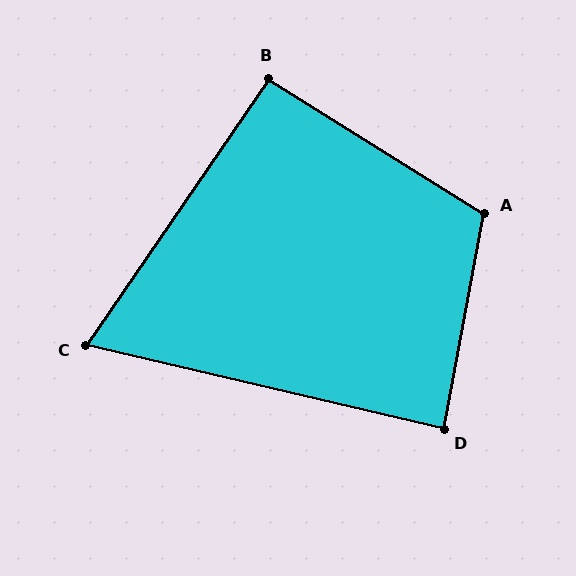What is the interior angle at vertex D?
Approximately 88 degrees (approximately right).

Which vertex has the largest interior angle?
A, at approximately 111 degrees.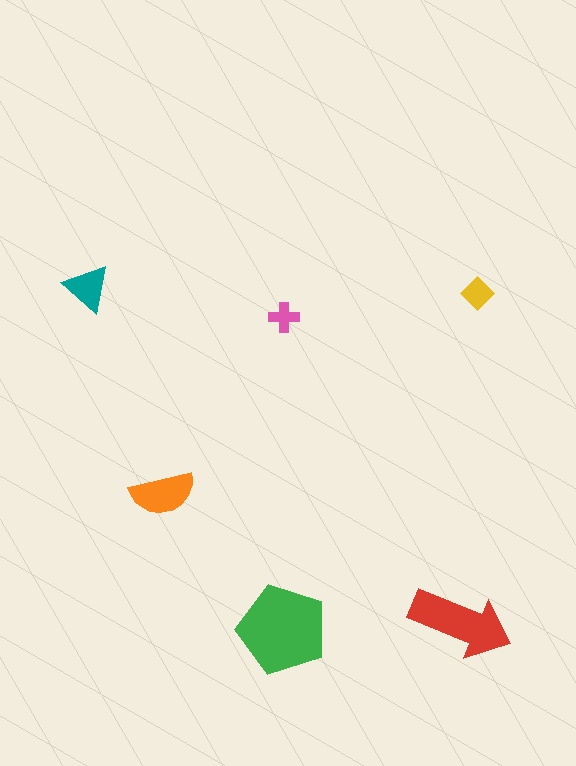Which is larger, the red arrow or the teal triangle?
The red arrow.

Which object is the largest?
The green pentagon.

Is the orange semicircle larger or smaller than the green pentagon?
Smaller.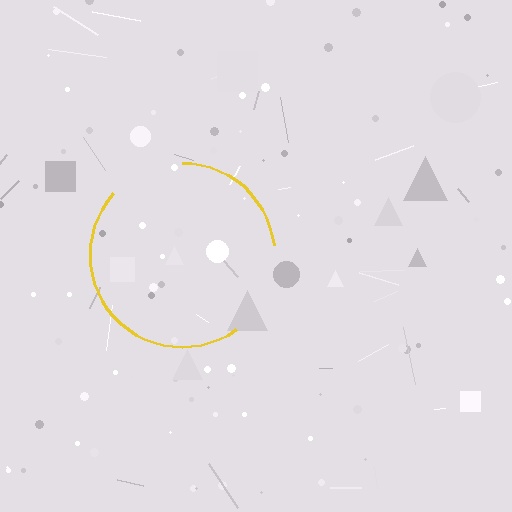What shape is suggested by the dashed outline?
The dashed outline suggests a circle.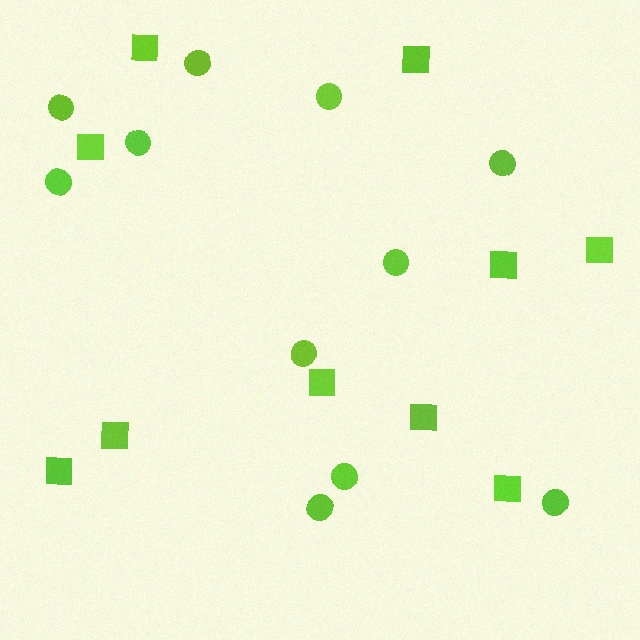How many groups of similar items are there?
There are 2 groups: one group of circles (11) and one group of squares (10).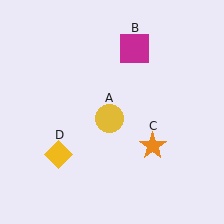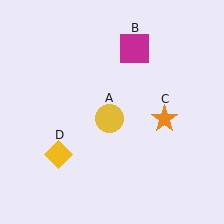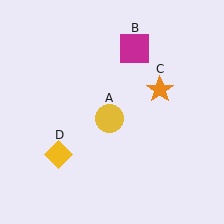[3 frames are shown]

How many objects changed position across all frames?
1 object changed position: orange star (object C).